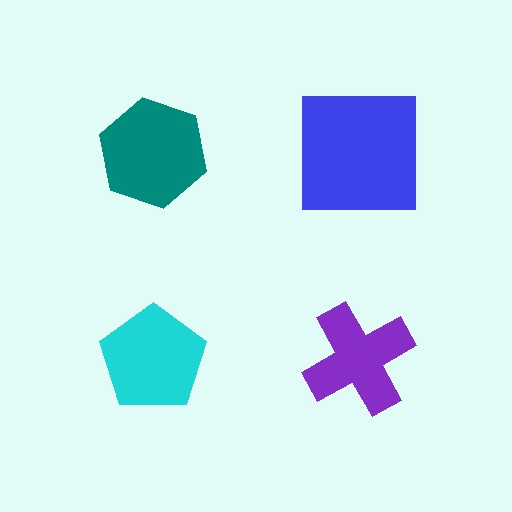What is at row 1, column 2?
A blue square.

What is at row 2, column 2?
A purple cross.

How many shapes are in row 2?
2 shapes.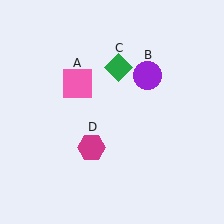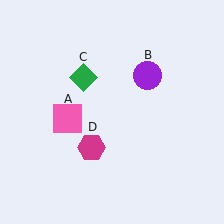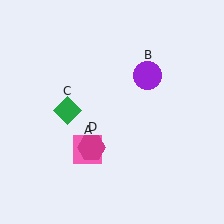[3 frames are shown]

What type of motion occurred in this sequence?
The pink square (object A), green diamond (object C) rotated counterclockwise around the center of the scene.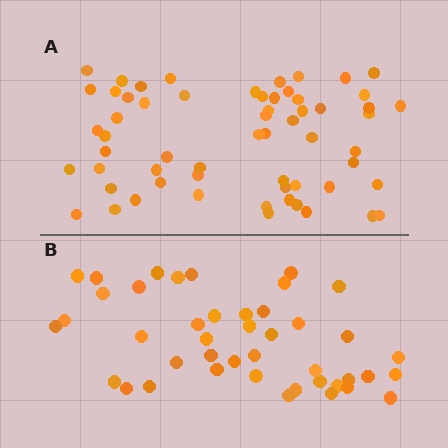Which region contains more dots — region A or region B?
Region A (the top region) has more dots.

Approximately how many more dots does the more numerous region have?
Region A has approximately 15 more dots than region B.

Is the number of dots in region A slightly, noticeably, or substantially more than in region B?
Region A has noticeably more, but not dramatically so. The ratio is roughly 1.4 to 1.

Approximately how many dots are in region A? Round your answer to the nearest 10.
About 60 dots.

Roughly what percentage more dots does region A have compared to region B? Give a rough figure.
About 40% more.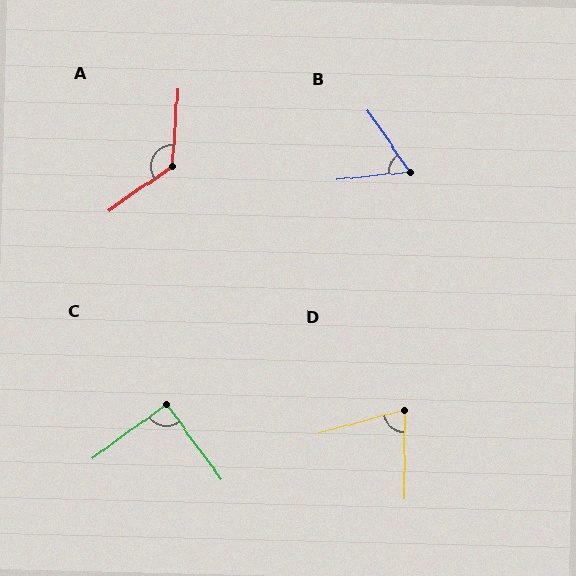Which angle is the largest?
A, at approximately 129 degrees.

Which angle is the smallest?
B, at approximately 61 degrees.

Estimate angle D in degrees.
Approximately 74 degrees.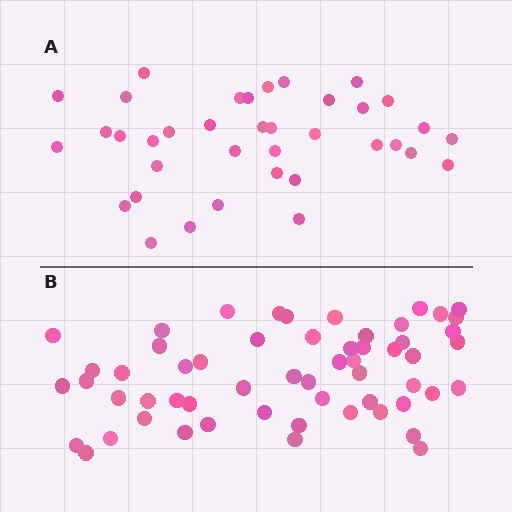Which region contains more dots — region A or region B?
Region B (the bottom region) has more dots.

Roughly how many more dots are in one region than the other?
Region B has approximately 20 more dots than region A.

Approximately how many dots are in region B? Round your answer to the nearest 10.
About 60 dots. (The exact count is 57, which rounds to 60.)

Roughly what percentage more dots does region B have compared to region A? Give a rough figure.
About 55% more.